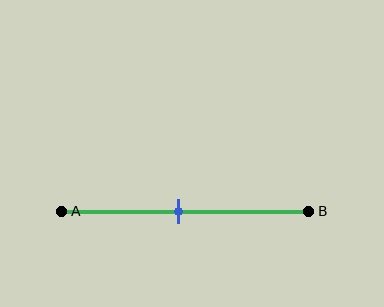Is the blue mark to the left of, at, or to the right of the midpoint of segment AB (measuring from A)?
The blue mark is approximately at the midpoint of segment AB.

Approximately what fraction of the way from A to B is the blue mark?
The blue mark is approximately 45% of the way from A to B.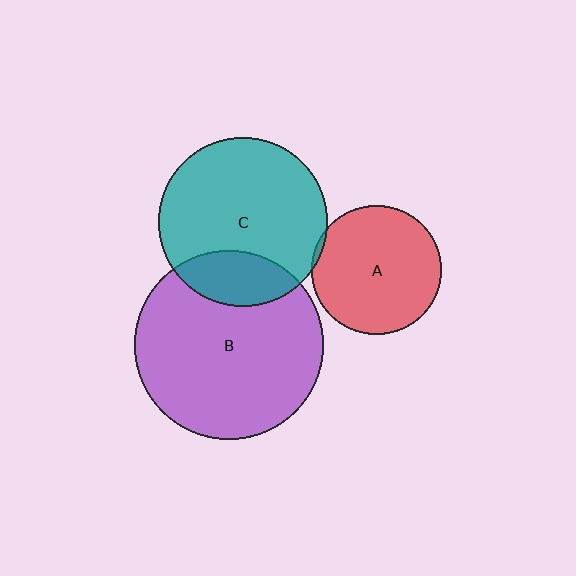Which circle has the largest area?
Circle B (purple).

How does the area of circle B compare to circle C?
Approximately 1.3 times.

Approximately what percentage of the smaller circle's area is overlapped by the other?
Approximately 5%.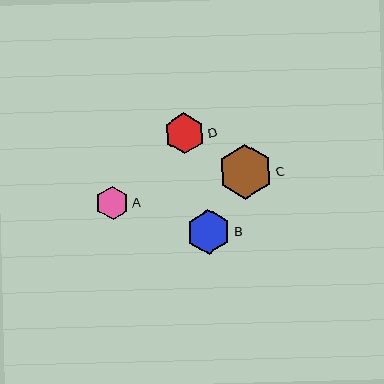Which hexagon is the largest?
Hexagon C is the largest with a size of approximately 55 pixels.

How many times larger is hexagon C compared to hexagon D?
Hexagon C is approximately 1.3 times the size of hexagon D.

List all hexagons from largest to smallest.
From largest to smallest: C, B, D, A.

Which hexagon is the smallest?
Hexagon A is the smallest with a size of approximately 33 pixels.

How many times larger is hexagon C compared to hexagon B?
Hexagon C is approximately 1.2 times the size of hexagon B.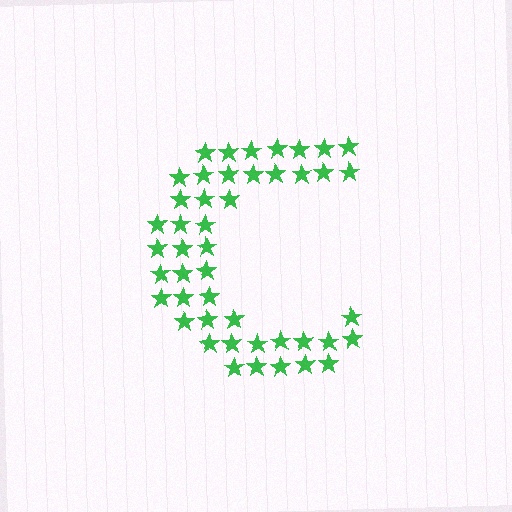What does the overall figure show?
The overall figure shows the letter C.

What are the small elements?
The small elements are stars.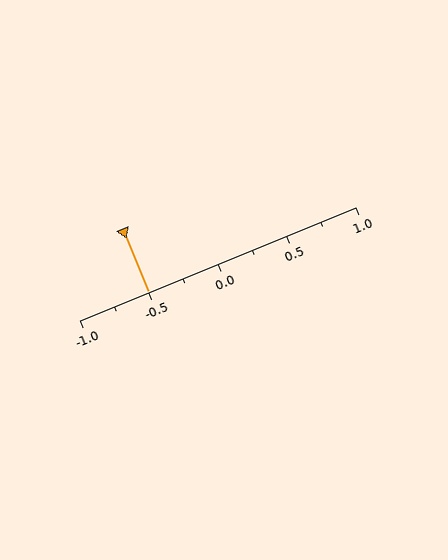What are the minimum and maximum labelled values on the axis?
The axis runs from -1.0 to 1.0.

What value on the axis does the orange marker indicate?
The marker indicates approximately -0.5.